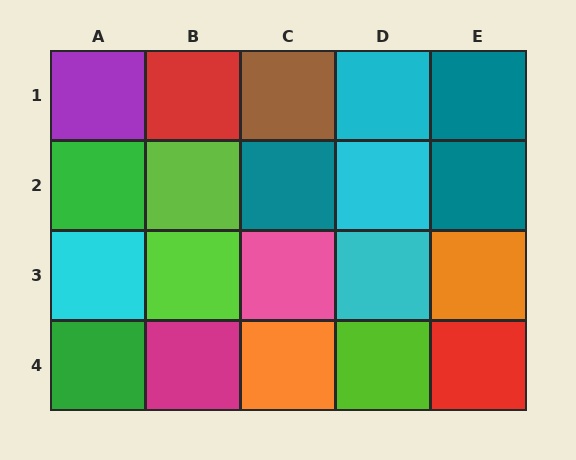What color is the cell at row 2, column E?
Teal.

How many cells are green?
2 cells are green.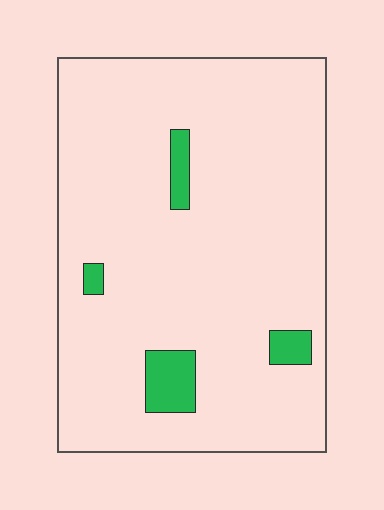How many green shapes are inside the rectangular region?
4.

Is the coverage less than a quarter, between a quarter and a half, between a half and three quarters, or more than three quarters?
Less than a quarter.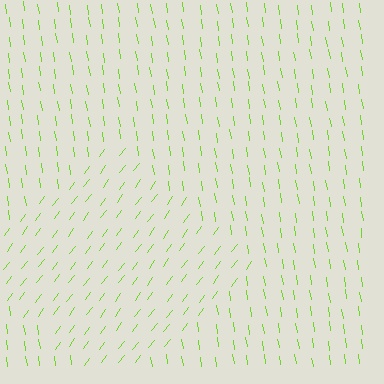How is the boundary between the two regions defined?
The boundary is defined purely by a change in line orientation (approximately 45 degrees difference). All lines are the same color and thickness.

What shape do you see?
I see a diamond.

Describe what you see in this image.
The image is filled with small lime line segments. A diamond region in the image has lines oriented differently from the surrounding lines, creating a visible texture boundary.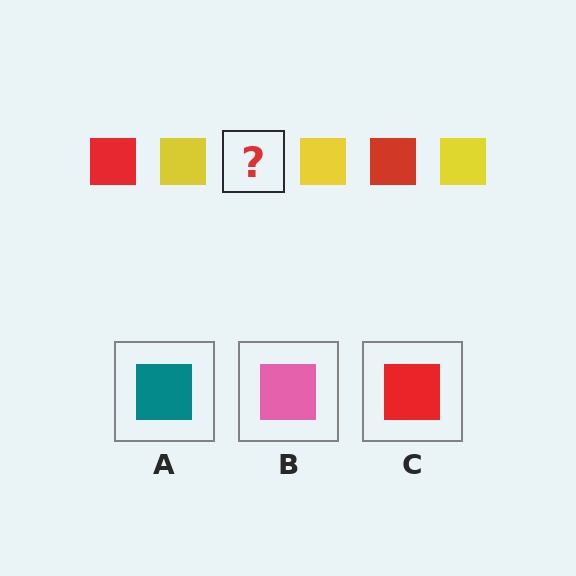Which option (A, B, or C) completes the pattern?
C.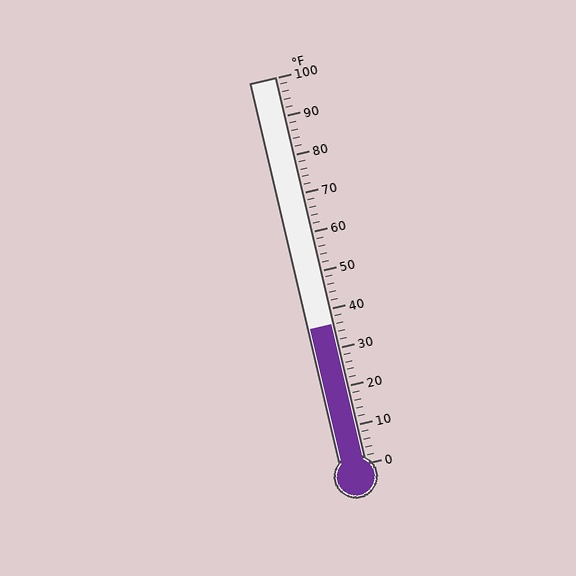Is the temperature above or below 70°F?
The temperature is below 70°F.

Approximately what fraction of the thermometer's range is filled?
The thermometer is filled to approximately 35% of its range.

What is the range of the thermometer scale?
The thermometer scale ranges from 0°F to 100°F.